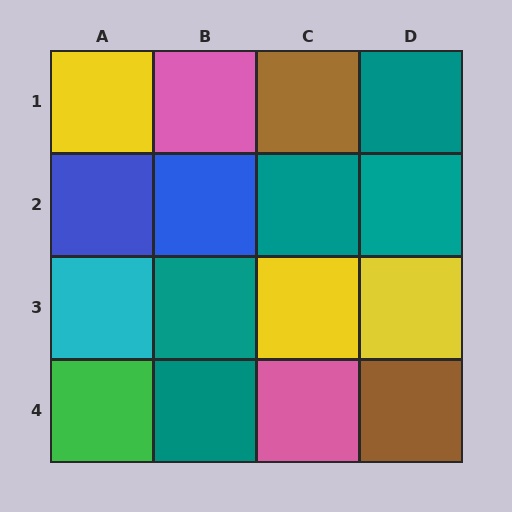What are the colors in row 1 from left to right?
Yellow, pink, brown, teal.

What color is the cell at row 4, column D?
Brown.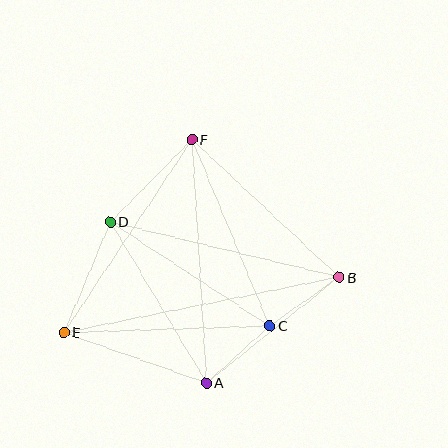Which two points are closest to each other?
Points B and C are closest to each other.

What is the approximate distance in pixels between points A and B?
The distance between A and B is approximately 170 pixels.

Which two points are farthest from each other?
Points B and E are farthest from each other.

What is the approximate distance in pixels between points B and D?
The distance between B and D is approximately 235 pixels.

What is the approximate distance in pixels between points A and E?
The distance between A and E is approximately 152 pixels.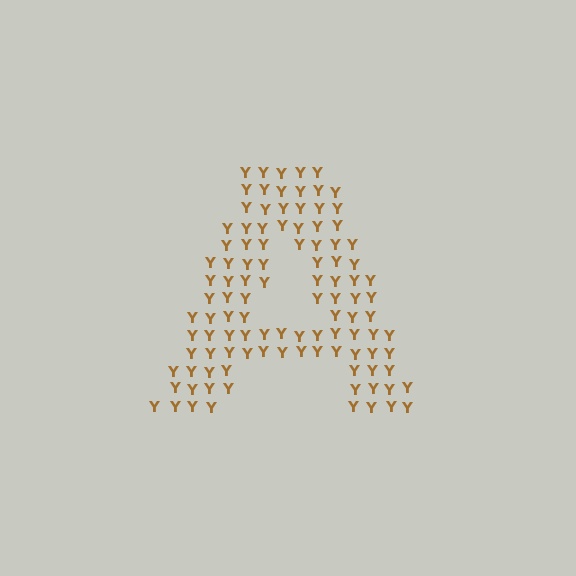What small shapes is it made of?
It is made of small letter Y's.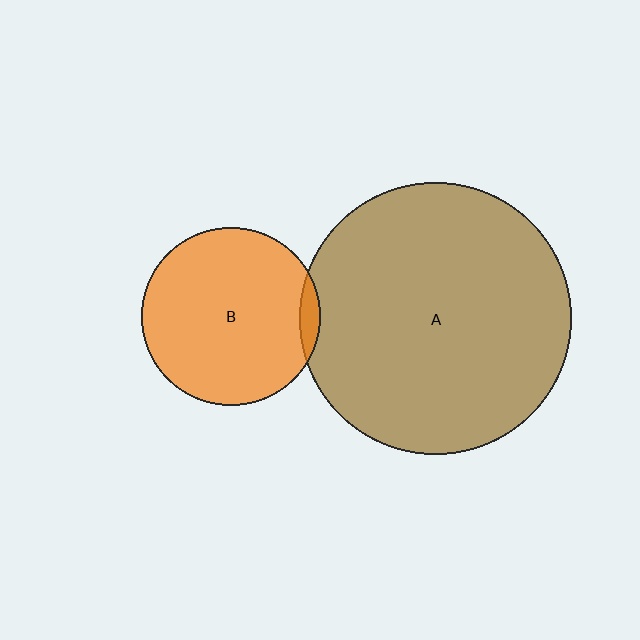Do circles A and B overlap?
Yes.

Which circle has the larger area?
Circle A (brown).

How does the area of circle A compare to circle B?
Approximately 2.3 times.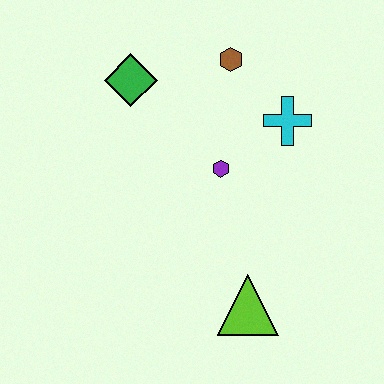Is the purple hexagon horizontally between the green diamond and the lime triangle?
Yes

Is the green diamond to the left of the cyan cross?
Yes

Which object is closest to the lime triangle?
The purple hexagon is closest to the lime triangle.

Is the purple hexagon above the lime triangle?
Yes